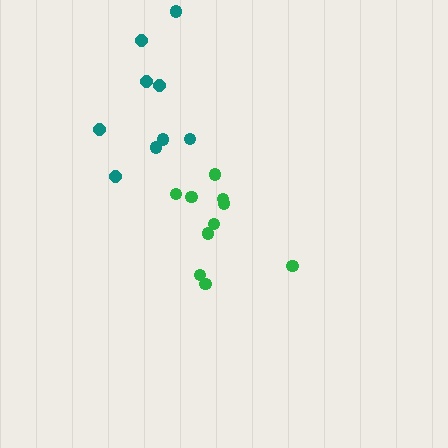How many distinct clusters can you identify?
There are 2 distinct clusters.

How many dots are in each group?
Group 1: 9 dots, Group 2: 10 dots (19 total).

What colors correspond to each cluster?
The clusters are colored: teal, green.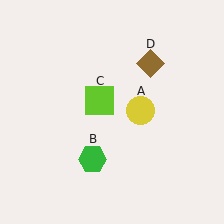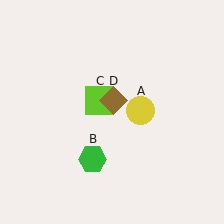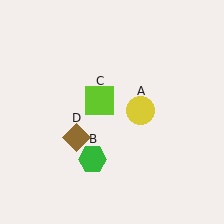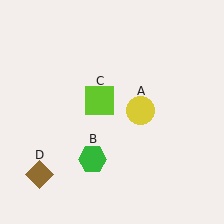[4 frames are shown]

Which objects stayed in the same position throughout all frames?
Yellow circle (object A) and green hexagon (object B) and lime square (object C) remained stationary.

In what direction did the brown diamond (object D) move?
The brown diamond (object D) moved down and to the left.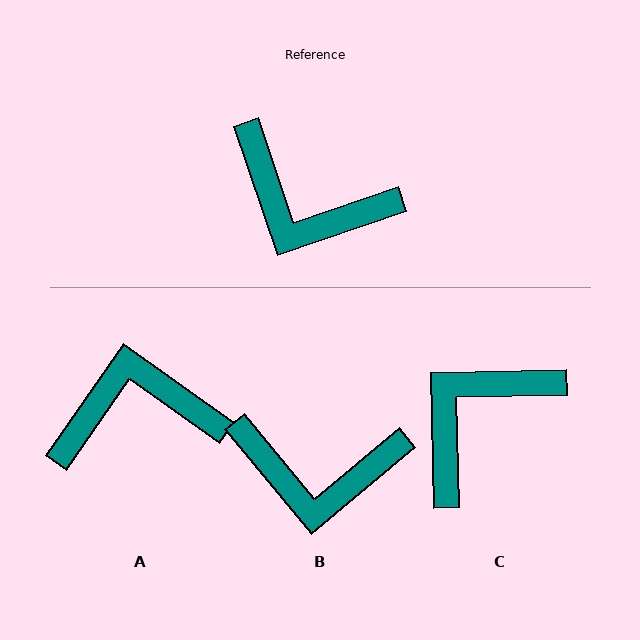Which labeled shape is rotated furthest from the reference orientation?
A, about 144 degrees away.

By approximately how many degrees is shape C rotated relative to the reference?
Approximately 107 degrees clockwise.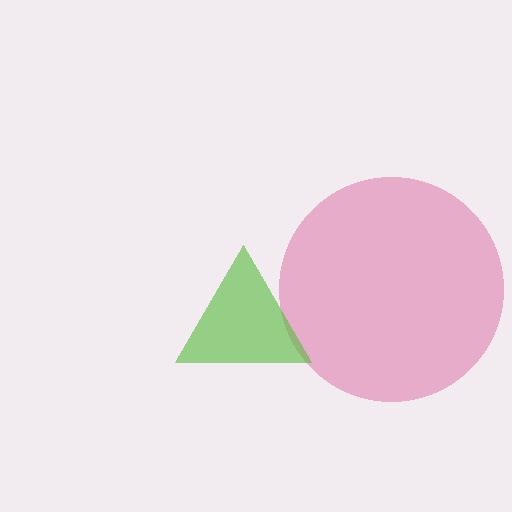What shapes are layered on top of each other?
The layered shapes are: a pink circle, a lime triangle.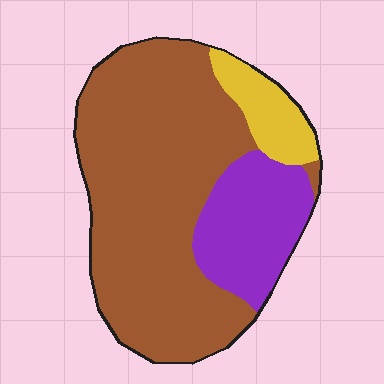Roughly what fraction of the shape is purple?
Purple covers roughly 20% of the shape.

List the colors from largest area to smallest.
From largest to smallest: brown, purple, yellow.